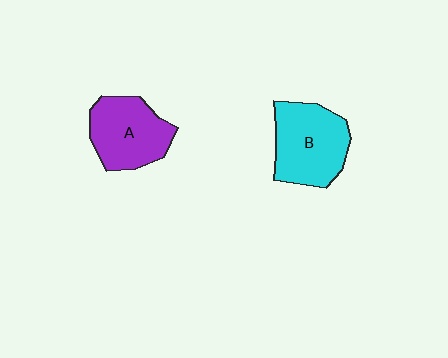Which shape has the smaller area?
Shape A (purple).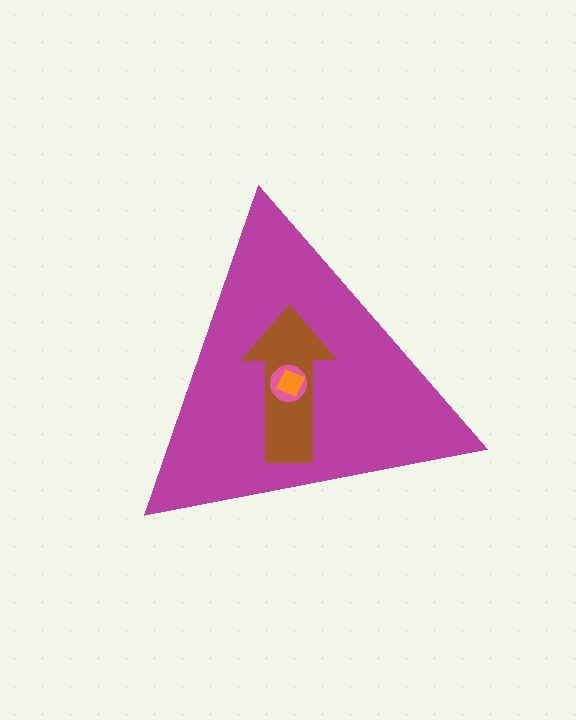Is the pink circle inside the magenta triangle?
Yes.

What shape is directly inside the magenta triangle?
The brown arrow.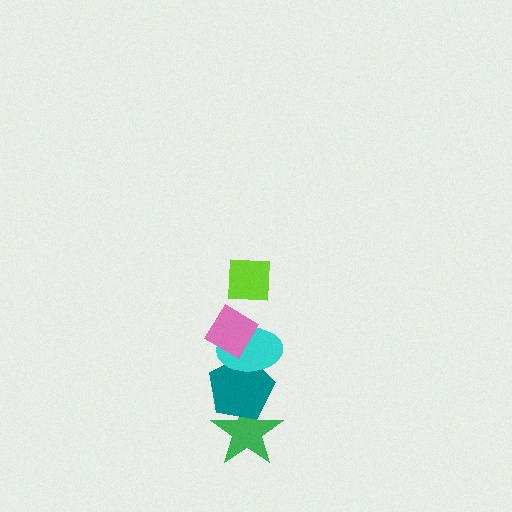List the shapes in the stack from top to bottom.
From top to bottom: the lime square, the pink diamond, the cyan ellipse, the teal pentagon, the green star.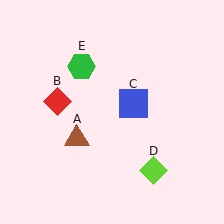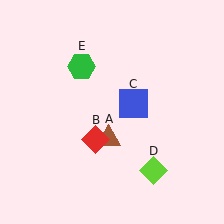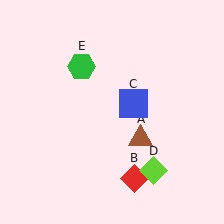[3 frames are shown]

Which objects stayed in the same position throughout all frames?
Blue square (object C) and lime diamond (object D) and green hexagon (object E) remained stationary.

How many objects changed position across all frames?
2 objects changed position: brown triangle (object A), red diamond (object B).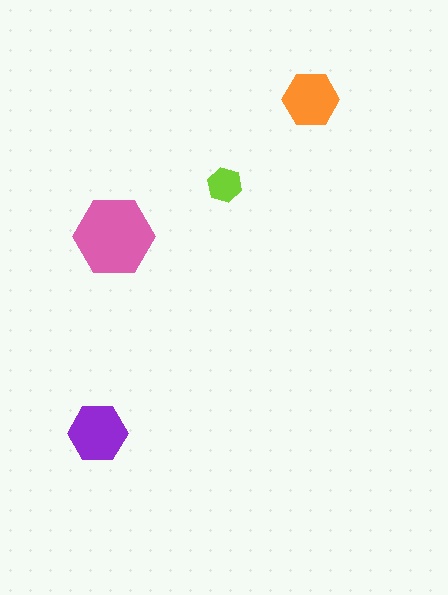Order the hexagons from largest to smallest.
the pink one, the purple one, the orange one, the lime one.